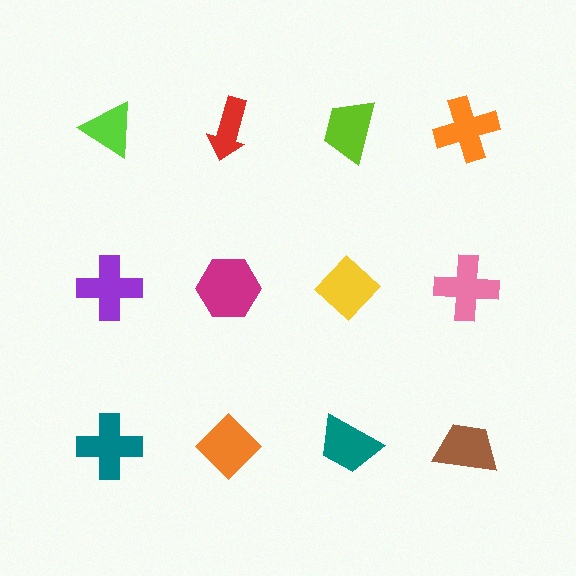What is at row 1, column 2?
A red arrow.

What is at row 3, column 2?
An orange diamond.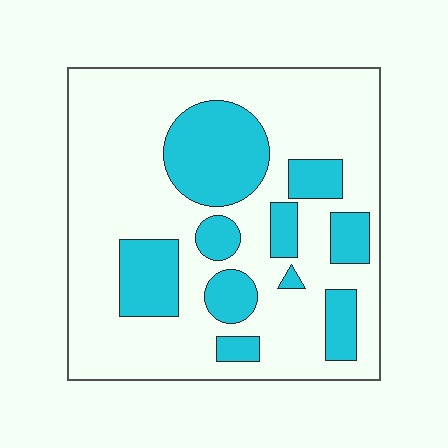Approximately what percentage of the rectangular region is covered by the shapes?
Approximately 30%.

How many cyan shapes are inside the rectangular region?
10.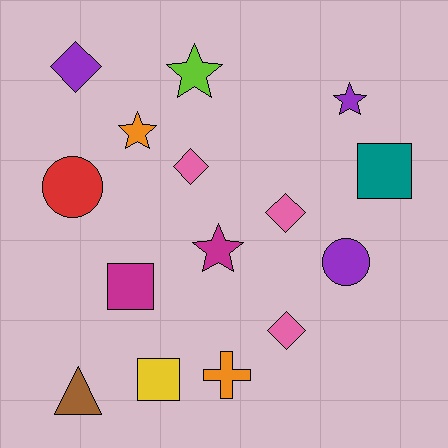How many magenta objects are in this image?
There are 2 magenta objects.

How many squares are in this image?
There are 3 squares.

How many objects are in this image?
There are 15 objects.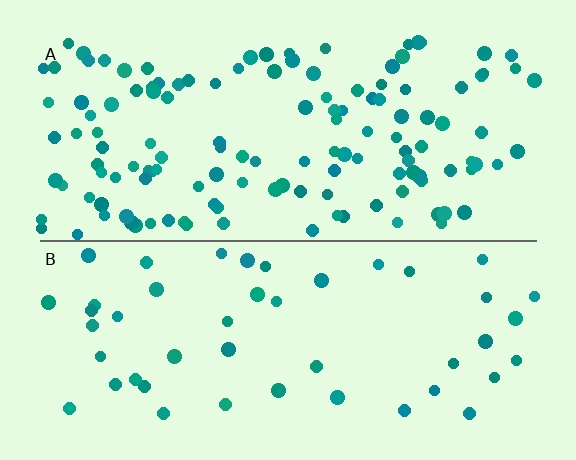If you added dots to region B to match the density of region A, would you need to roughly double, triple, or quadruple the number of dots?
Approximately triple.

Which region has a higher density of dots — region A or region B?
A (the top).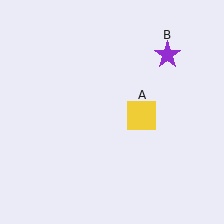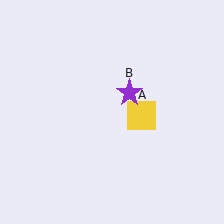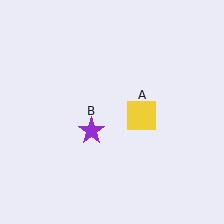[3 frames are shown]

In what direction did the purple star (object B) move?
The purple star (object B) moved down and to the left.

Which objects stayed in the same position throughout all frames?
Yellow square (object A) remained stationary.